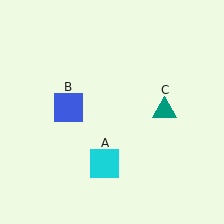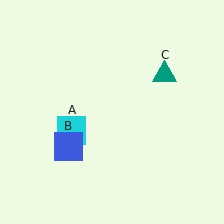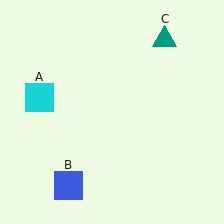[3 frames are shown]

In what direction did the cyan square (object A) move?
The cyan square (object A) moved up and to the left.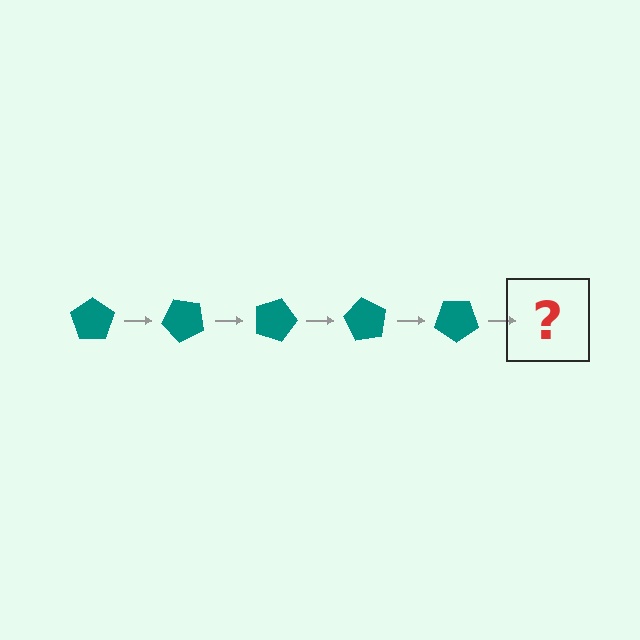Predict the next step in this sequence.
The next step is a teal pentagon rotated 225 degrees.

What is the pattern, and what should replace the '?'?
The pattern is that the pentagon rotates 45 degrees each step. The '?' should be a teal pentagon rotated 225 degrees.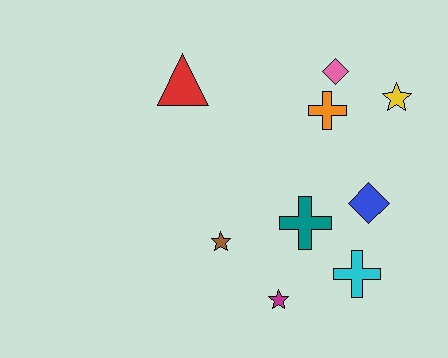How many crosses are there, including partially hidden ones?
There are 3 crosses.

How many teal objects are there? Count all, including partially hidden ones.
There is 1 teal object.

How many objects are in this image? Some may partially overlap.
There are 9 objects.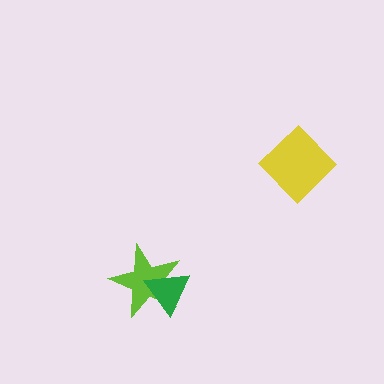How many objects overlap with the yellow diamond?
0 objects overlap with the yellow diamond.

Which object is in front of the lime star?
The green triangle is in front of the lime star.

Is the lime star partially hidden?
Yes, it is partially covered by another shape.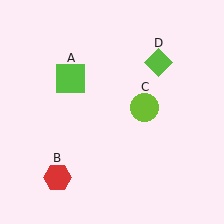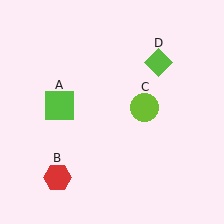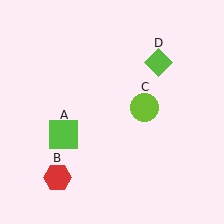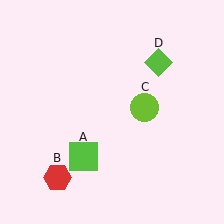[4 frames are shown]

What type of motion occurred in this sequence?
The lime square (object A) rotated counterclockwise around the center of the scene.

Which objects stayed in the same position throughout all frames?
Red hexagon (object B) and lime circle (object C) and lime diamond (object D) remained stationary.